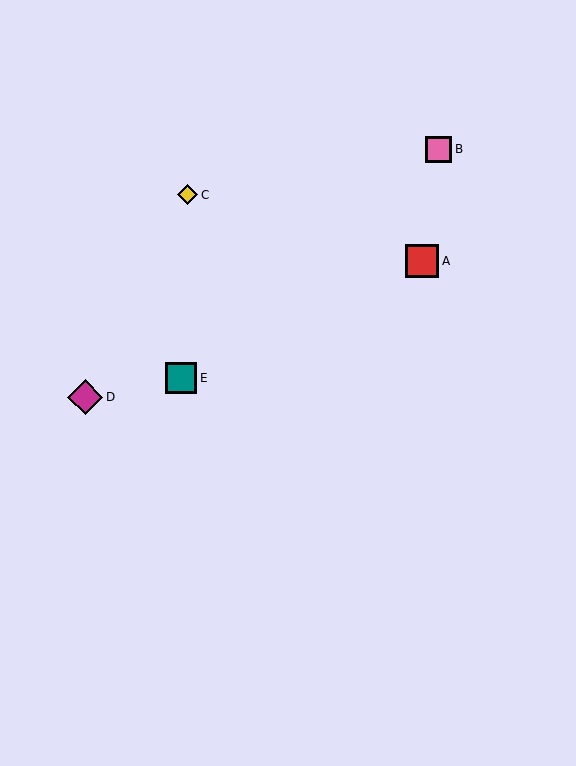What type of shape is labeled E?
Shape E is a teal square.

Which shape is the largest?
The magenta diamond (labeled D) is the largest.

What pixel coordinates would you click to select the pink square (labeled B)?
Click at (439, 149) to select the pink square B.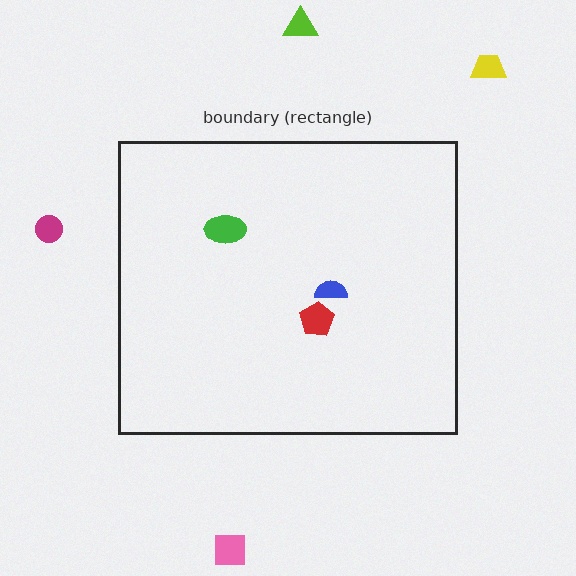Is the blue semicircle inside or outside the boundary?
Inside.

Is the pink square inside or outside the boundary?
Outside.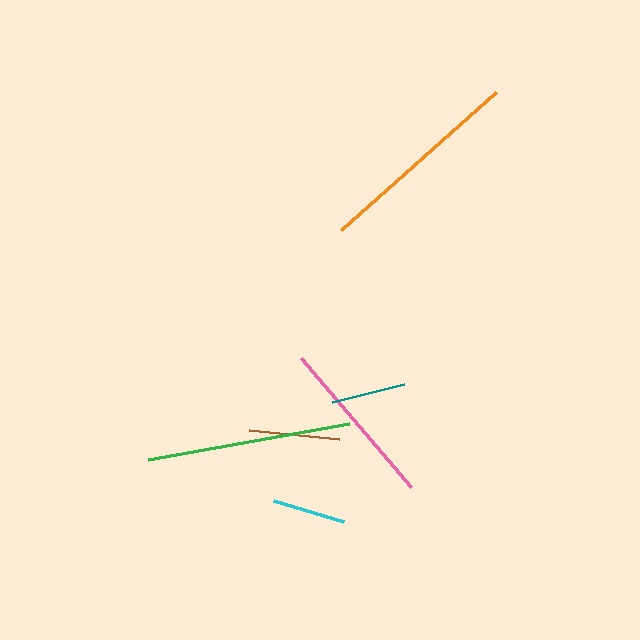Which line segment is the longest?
The orange line is the longest at approximately 207 pixels.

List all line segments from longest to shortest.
From longest to shortest: orange, green, pink, brown, teal, cyan.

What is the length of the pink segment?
The pink segment is approximately 169 pixels long.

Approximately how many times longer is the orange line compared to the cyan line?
The orange line is approximately 2.8 times the length of the cyan line.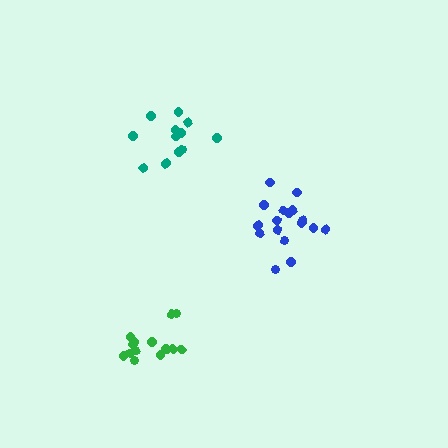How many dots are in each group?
Group 1: 17 dots, Group 2: 12 dots, Group 3: 14 dots (43 total).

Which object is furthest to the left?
The green cluster is leftmost.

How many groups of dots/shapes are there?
There are 3 groups.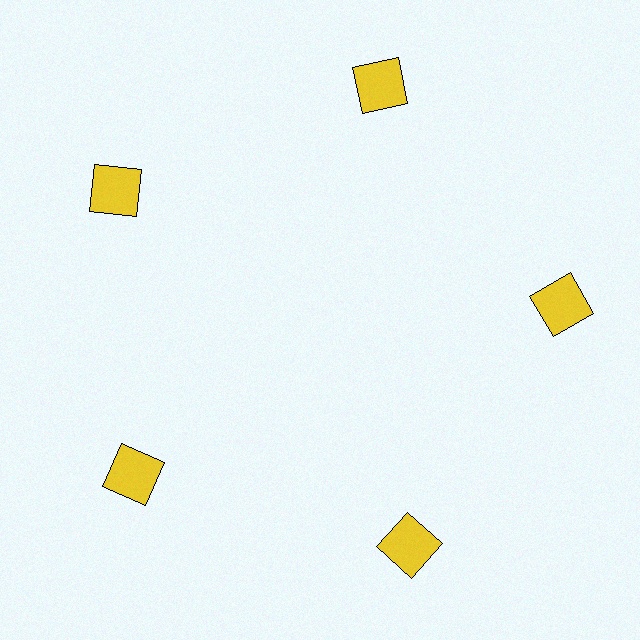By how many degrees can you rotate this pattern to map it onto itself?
The pattern maps onto itself every 72 degrees of rotation.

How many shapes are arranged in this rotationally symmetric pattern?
There are 5 shapes, arranged in 5 groups of 1.